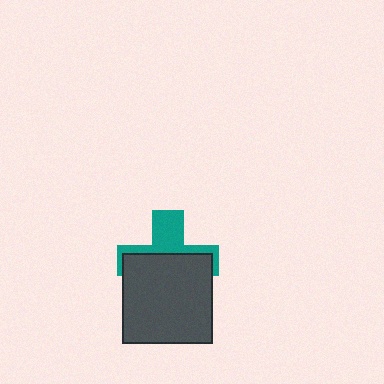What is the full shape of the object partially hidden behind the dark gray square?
The partially hidden object is a teal cross.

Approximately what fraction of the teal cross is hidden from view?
Roughly 59% of the teal cross is hidden behind the dark gray square.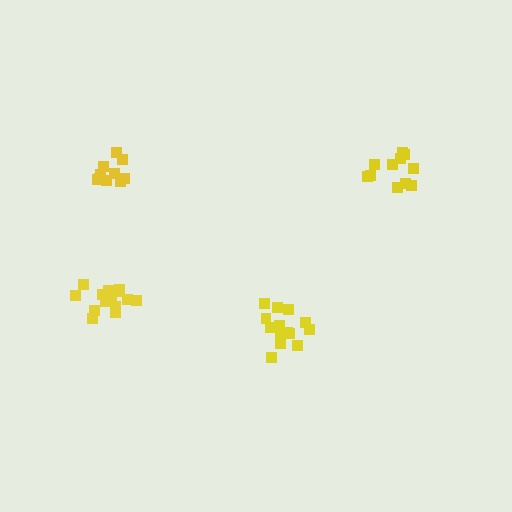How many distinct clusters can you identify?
There are 4 distinct clusters.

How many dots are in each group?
Group 1: 10 dots, Group 2: 15 dots, Group 3: 11 dots, Group 4: 14 dots (50 total).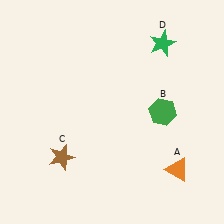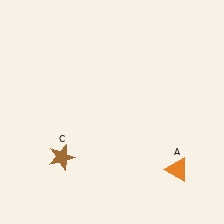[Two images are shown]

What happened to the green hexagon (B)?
The green hexagon (B) was removed in Image 2. It was in the top-right area of Image 1.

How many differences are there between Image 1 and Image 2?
There are 2 differences between the two images.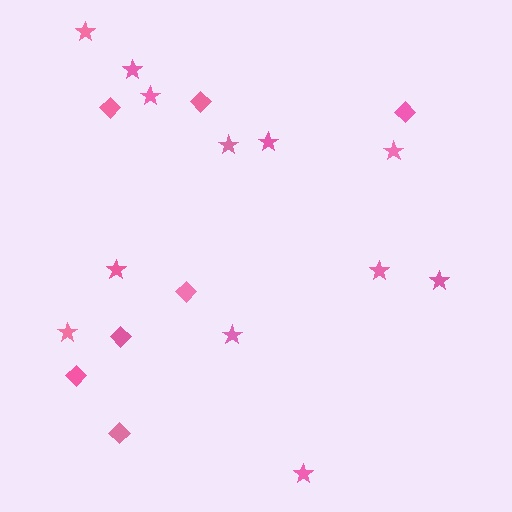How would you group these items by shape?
There are 2 groups: one group of stars (12) and one group of diamonds (7).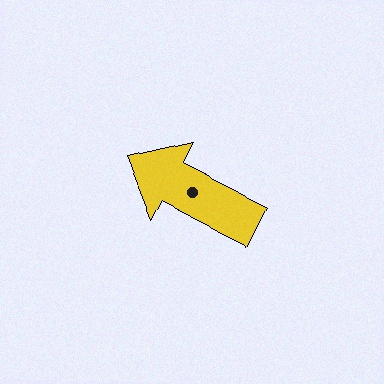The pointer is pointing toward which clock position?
Roughly 10 o'clock.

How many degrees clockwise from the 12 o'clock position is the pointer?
Approximately 298 degrees.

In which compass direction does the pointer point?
Northwest.